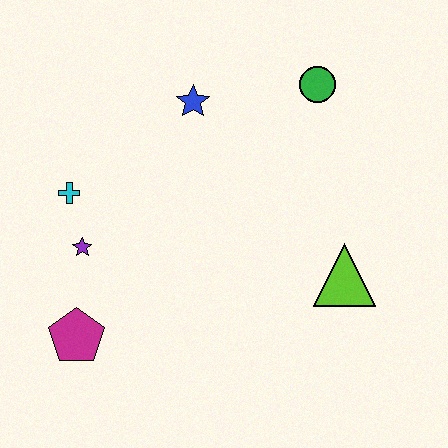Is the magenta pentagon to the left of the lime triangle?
Yes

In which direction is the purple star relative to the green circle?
The purple star is to the left of the green circle.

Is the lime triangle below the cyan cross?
Yes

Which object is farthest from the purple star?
The green circle is farthest from the purple star.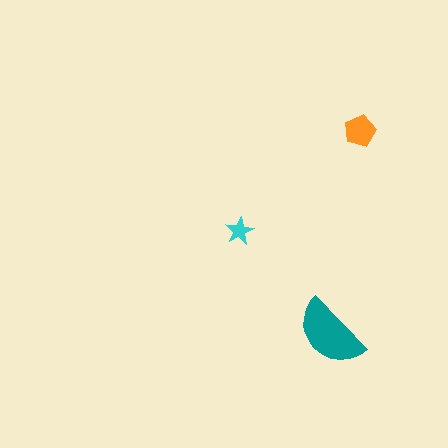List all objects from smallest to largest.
The cyan star, the orange pentagon, the teal semicircle.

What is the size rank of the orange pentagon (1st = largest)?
2nd.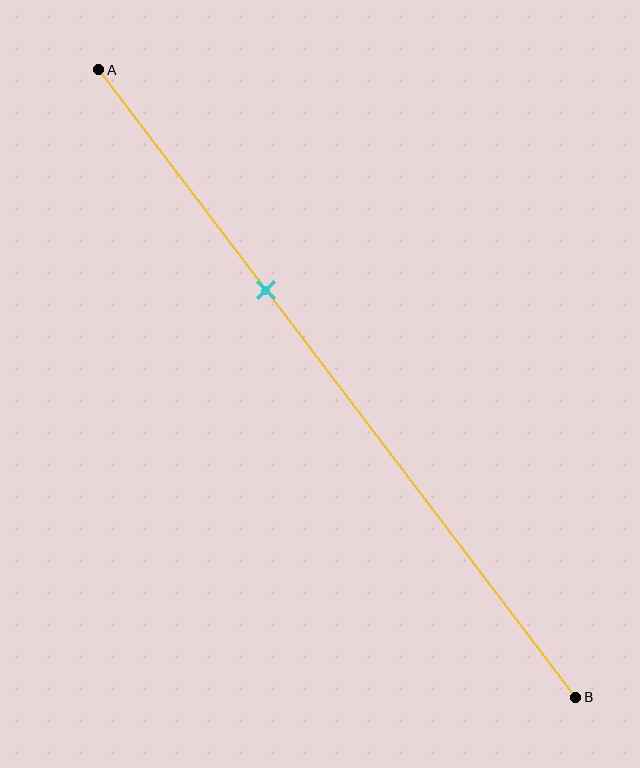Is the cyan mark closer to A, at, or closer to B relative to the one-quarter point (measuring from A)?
The cyan mark is closer to point B than the one-quarter point of segment AB.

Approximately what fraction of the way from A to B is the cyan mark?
The cyan mark is approximately 35% of the way from A to B.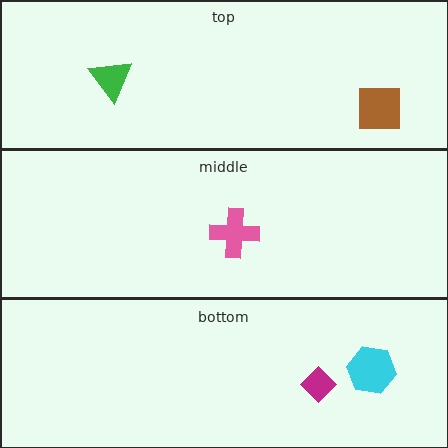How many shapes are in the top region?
2.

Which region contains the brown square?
The top region.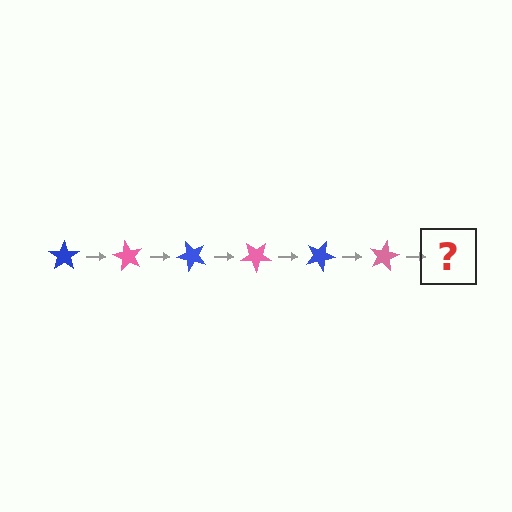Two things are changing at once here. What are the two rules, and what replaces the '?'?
The two rules are that it rotates 60 degrees each step and the color cycles through blue and pink. The '?' should be a blue star, rotated 360 degrees from the start.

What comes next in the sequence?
The next element should be a blue star, rotated 360 degrees from the start.